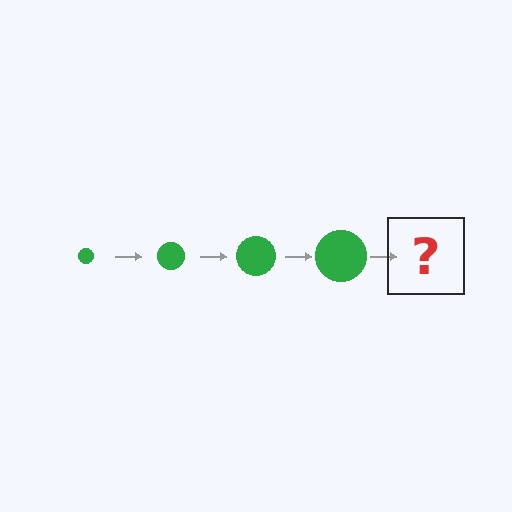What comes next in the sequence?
The next element should be a green circle, larger than the previous one.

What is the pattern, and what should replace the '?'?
The pattern is that the circle gets progressively larger each step. The '?' should be a green circle, larger than the previous one.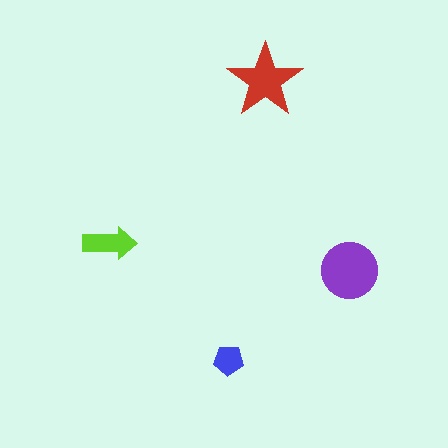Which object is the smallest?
The blue pentagon.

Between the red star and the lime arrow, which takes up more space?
The red star.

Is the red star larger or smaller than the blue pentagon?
Larger.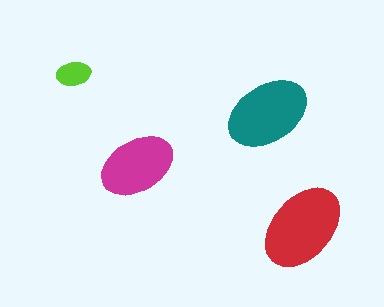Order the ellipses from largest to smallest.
the red one, the teal one, the magenta one, the lime one.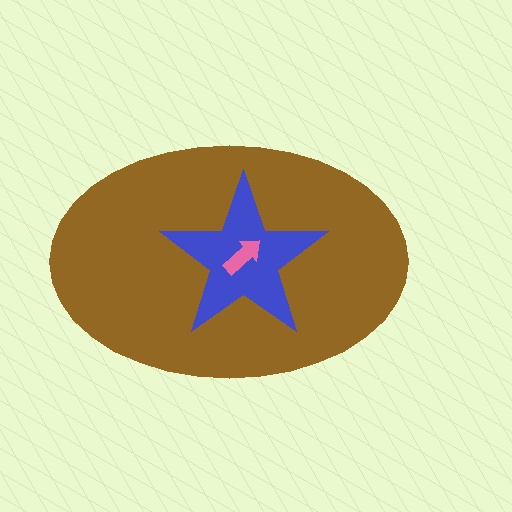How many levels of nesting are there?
3.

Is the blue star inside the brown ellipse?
Yes.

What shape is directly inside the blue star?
The pink arrow.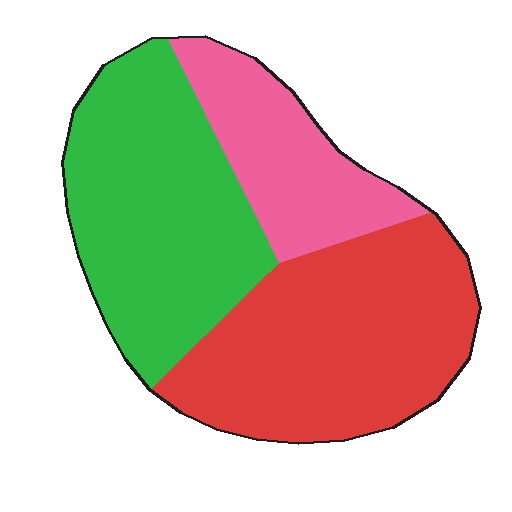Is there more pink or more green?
Green.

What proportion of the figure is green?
Green covers 39% of the figure.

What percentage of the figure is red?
Red takes up about two fifths (2/5) of the figure.